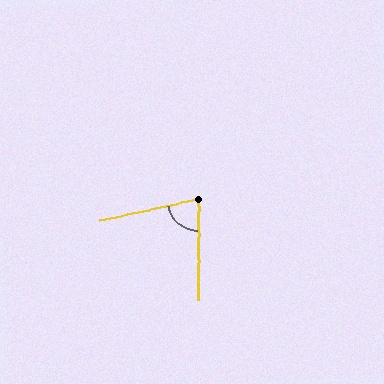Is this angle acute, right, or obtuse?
It is acute.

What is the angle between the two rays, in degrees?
Approximately 78 degrees.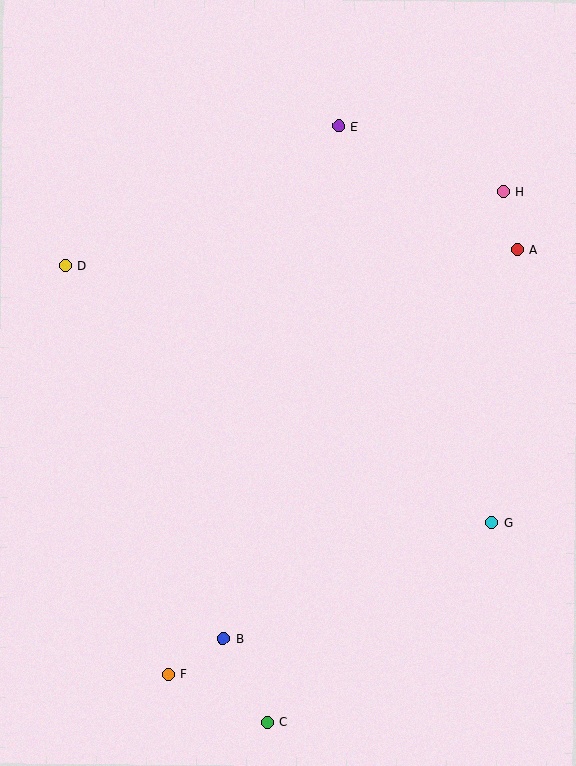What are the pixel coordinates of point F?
Point F is at (168, 674).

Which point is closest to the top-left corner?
Point D is closest to the top-left corner.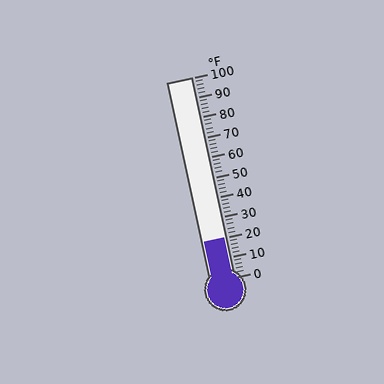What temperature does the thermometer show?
The thermometer shows approximately 20°F.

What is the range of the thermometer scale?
The thermometer scale ranges from 0°F to 100°F.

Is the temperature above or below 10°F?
The temperature is above 10°F.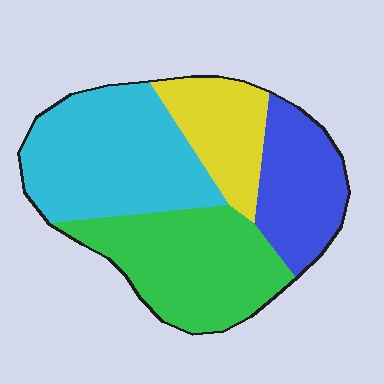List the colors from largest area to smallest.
From largest to smallest: cyan, green, blue, yellow.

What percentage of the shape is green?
Green takes up between a sixth and a third of the shape.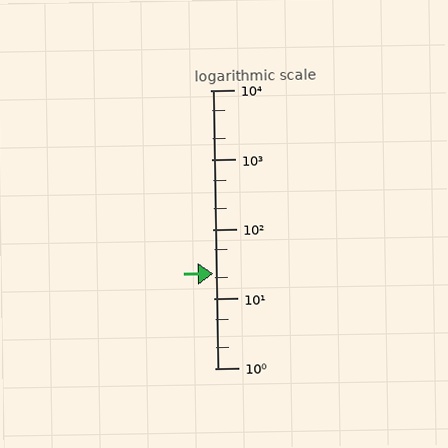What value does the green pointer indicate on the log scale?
The pointer indicates approximately 23.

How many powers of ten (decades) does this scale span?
The scale spans 4 decades, from 1 to 10000.